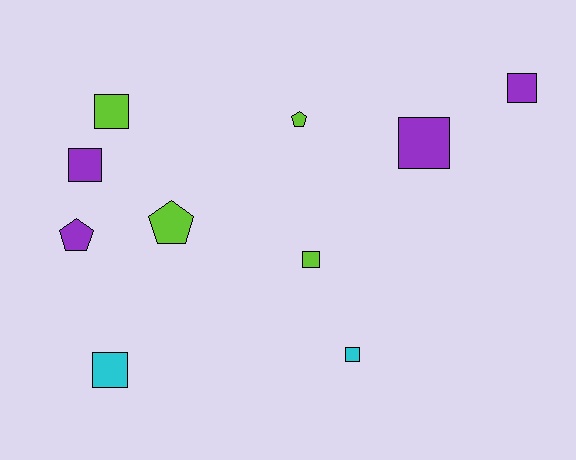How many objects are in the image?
There are 10 objects.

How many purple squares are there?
There are 3 purple squares.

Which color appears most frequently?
Lime, with 4 objects.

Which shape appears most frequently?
Square, with 7 objects.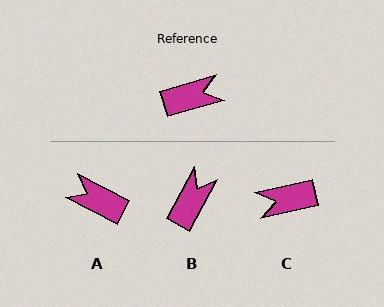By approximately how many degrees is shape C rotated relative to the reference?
Approximately 177 degrees counter-clockwise.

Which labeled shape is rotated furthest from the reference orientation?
C, about 177 degrees away.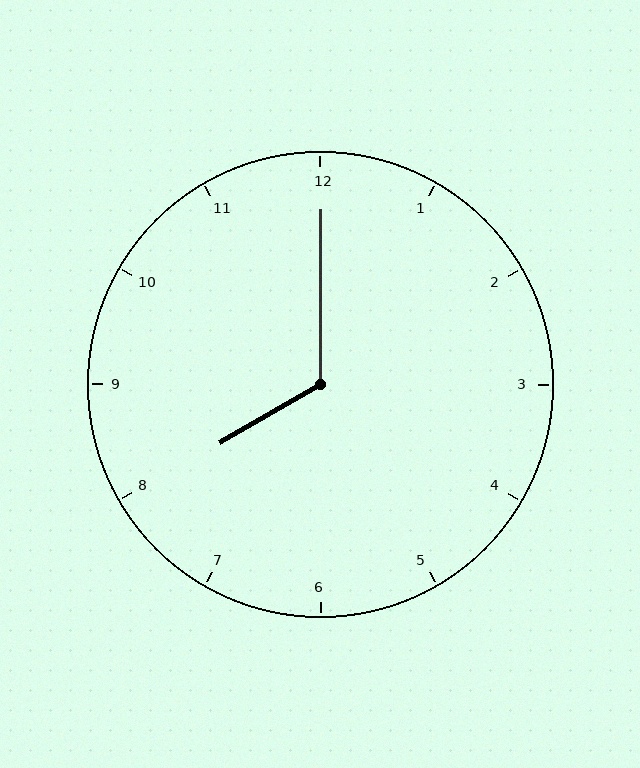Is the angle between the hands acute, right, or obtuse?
It is obtuse.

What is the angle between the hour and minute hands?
Approximately 120 degrees.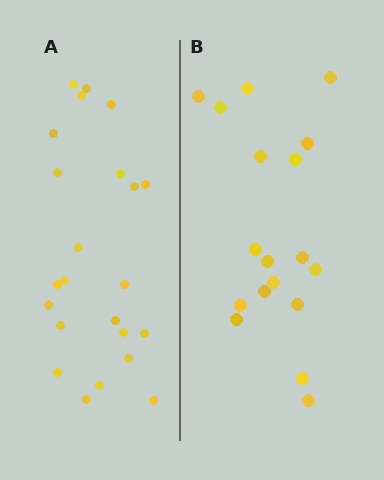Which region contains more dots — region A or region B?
Region A (the left region) has more dots.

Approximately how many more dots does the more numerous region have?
Region A has about 5 more dots than region B.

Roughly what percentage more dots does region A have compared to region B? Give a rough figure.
About 30% more.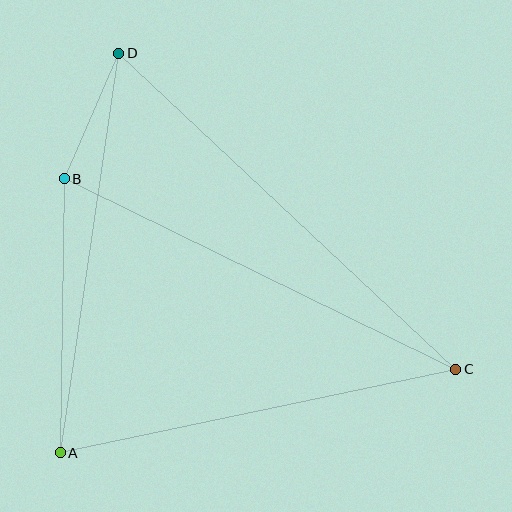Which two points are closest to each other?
Points B and D are closest to each other.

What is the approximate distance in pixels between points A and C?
The distance between A and C is approximately 404 pixels.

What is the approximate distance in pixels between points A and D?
The distance between A and D is approximately 404 pixels.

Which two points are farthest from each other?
Points C and D are farthest from each other.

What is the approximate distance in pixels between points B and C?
The distance between B and C is approximately 435 pixels.